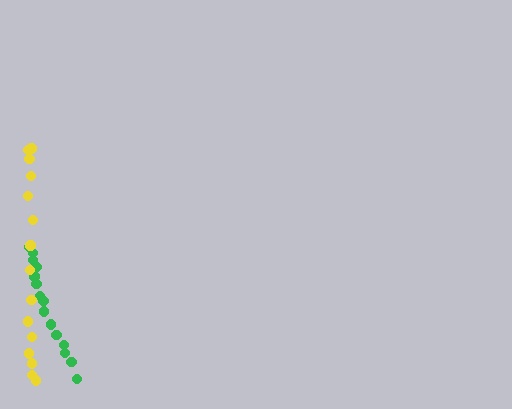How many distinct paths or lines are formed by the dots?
There are 2 distinct paths.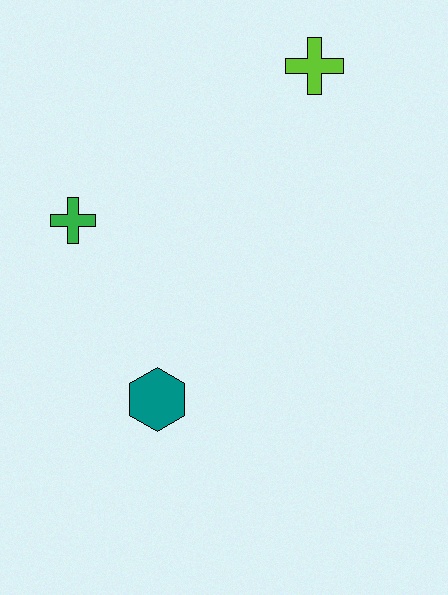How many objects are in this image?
There are 3 objects.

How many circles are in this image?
There are no circles.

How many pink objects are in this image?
There are no pink objects.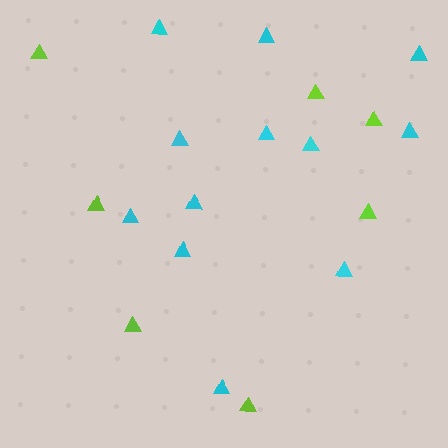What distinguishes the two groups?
There are 2 groups: one group of lime triangles (7) and one group of cyan triangles (12).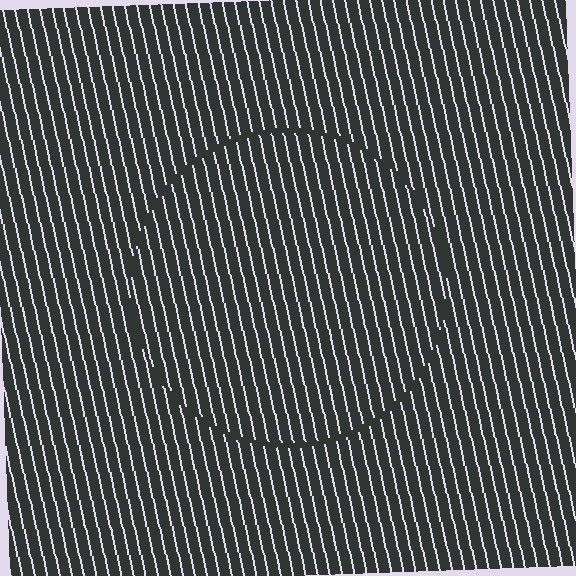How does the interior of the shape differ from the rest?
The interior of the shape contains the same grating, shifted by half a period — the contour is defined by the phase discontinuity where line-ends from the inner and outer gratings abut.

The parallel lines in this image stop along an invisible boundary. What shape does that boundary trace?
An illusory circle. The interior of the shape contains the same grating, shifted by half a period — the contour is defined by the phase discontinuity where line-ends from the inner and outer gratings abut.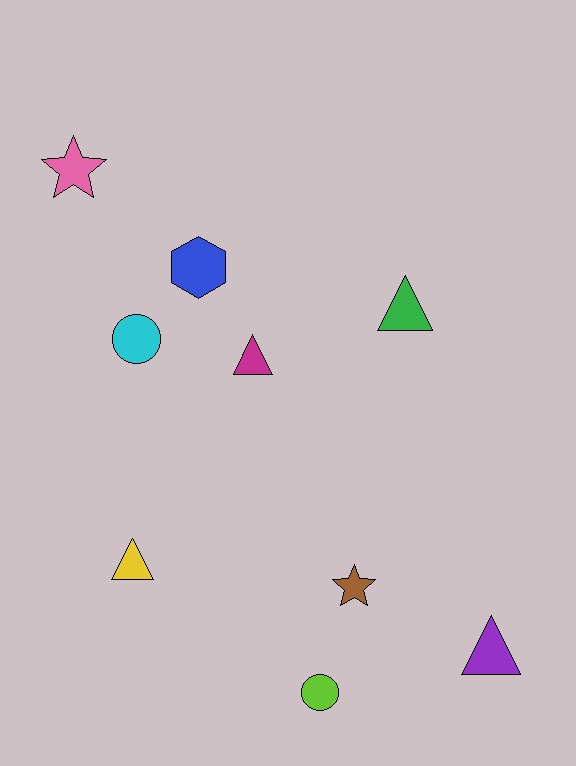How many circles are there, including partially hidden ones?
There are 2 circles.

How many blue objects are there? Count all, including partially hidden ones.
There is 1 blue object.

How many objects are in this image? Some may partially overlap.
There are 9 objects.